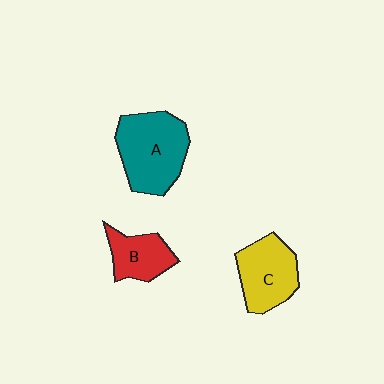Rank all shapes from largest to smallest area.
From largest to smallest: A (teal), C (yellow), B (red).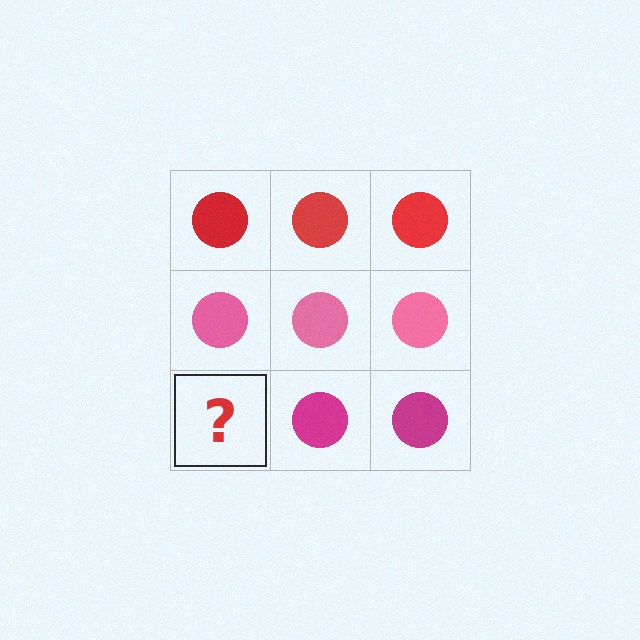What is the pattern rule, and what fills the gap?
The rule is that each row has a consistent color. The gap should be filled with a magenta circle.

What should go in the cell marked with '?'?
The missing cell should contain a magenta circle.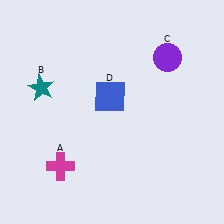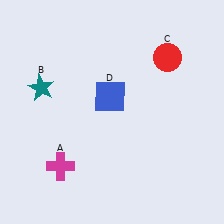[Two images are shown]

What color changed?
The circle (C) changed from purple in Image 1 to red in Image 2.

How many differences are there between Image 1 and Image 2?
There is 1 difference between the two images.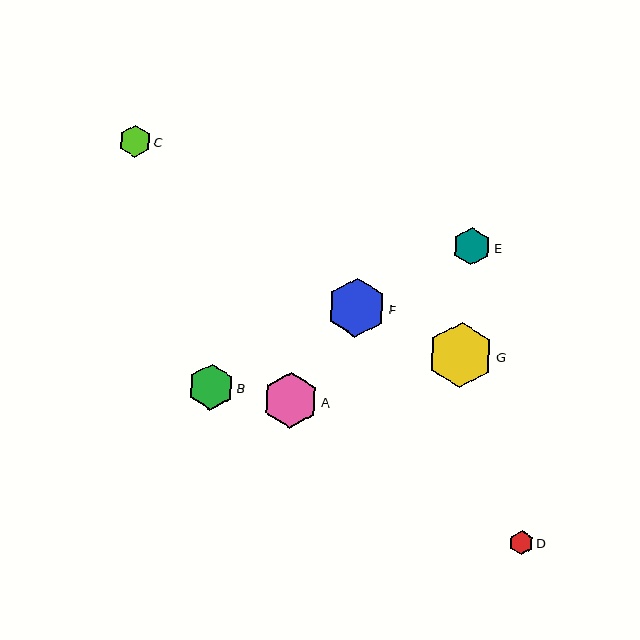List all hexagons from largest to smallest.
From largest to smallest: G, F, A, B, E, C, D.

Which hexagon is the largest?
Hexagon G is the largest with a size of approximately 65 pixels.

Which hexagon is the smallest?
Hexagon D is the smallest with a size of approximately 25 pixels.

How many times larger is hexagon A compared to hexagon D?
Hexagon A is approximately 2.3 times the size of hexagon D.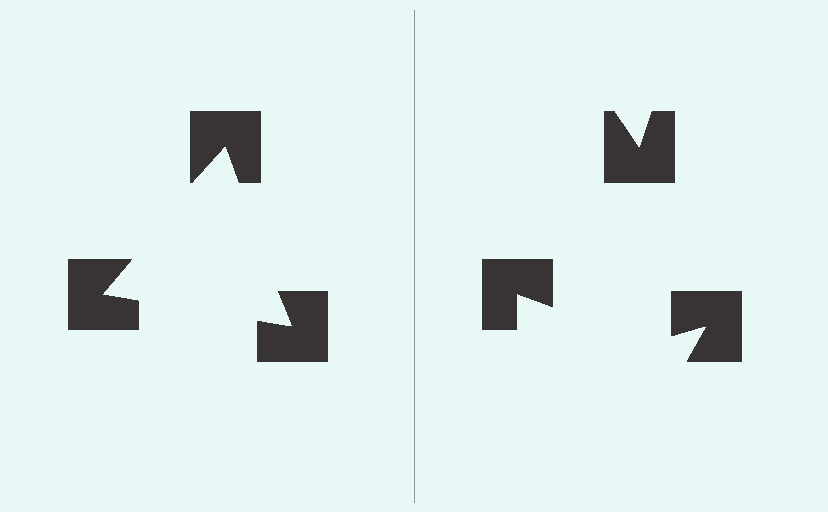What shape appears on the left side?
An illusory triangle.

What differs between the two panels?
The notched squares are positioned identically on both sides; only the wedge orientations differ. On the left they align to a triangle; on the right they are misaligned.